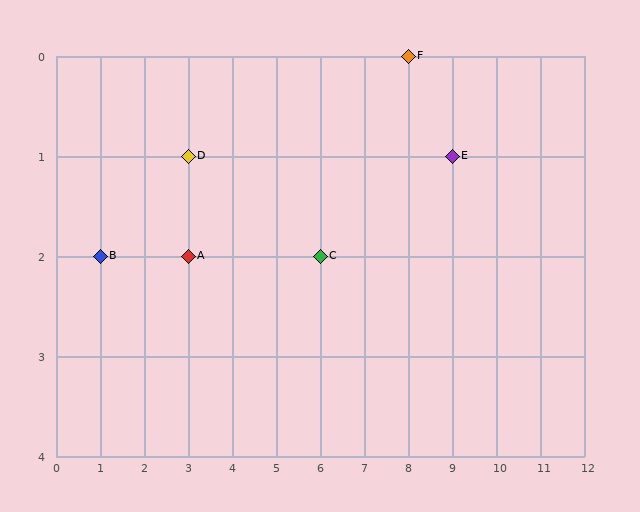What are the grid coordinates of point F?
Point F is at grid coordinates (8, 0).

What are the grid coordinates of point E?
Point E is at grid coordinates (9, 1).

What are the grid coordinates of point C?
Point C is at grid coordinates (6, 2).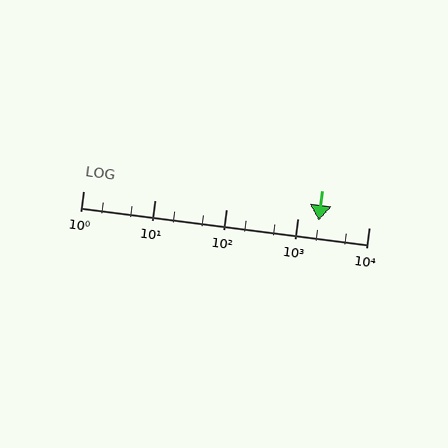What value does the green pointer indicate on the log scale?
The pointer indicates approximately 2000.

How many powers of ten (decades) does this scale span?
The scale spans 4 decades, from 1 to 10000.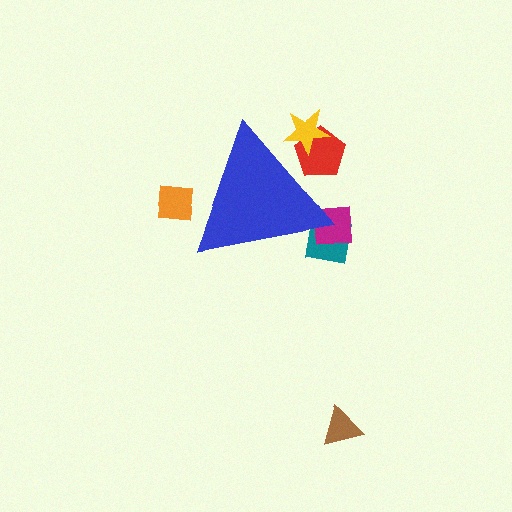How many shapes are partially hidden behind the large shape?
5 shapes are partially hidden.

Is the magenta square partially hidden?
Yes, the magenta square is partially hidden behind the blue triangle.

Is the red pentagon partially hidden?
Yes, the red pentagon is partially hidden behind the blue triangle.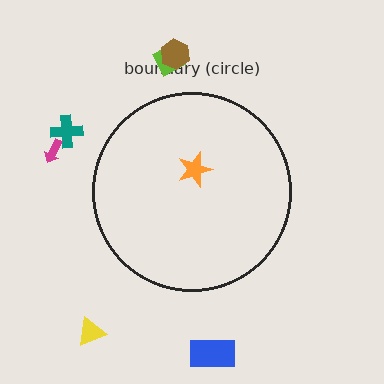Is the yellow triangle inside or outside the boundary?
Outside.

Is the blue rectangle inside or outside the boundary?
Outside.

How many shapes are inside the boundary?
1 inside, 6 outside.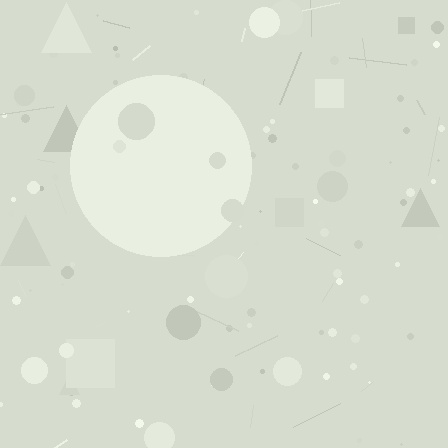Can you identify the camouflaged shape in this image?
The camouflaged shape is a circle.